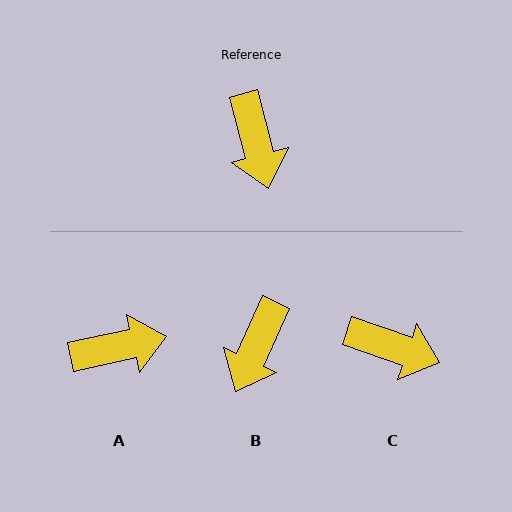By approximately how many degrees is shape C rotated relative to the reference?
Approximately 56 degrees counter-clockwise.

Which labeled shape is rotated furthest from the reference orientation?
A, about 87 degrees away.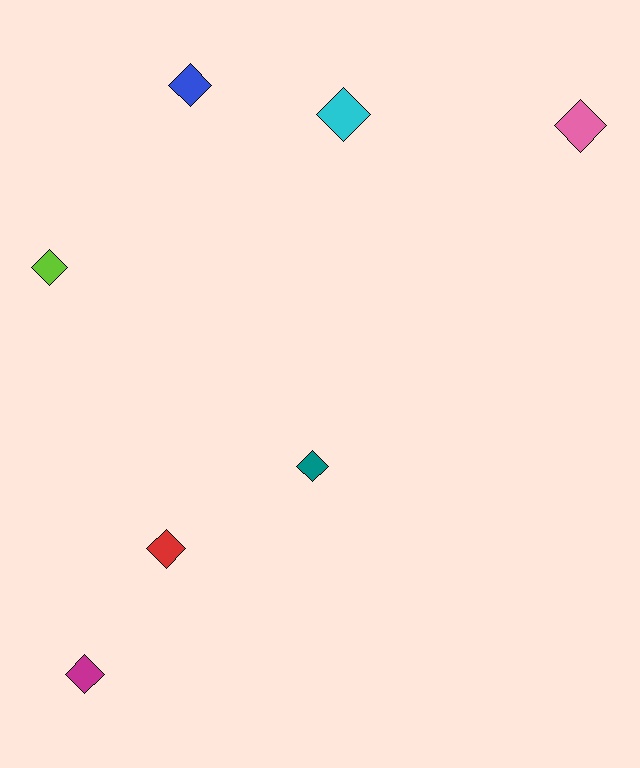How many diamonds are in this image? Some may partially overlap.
There are 7 diamonds.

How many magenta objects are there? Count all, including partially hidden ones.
There is 1 magenta object.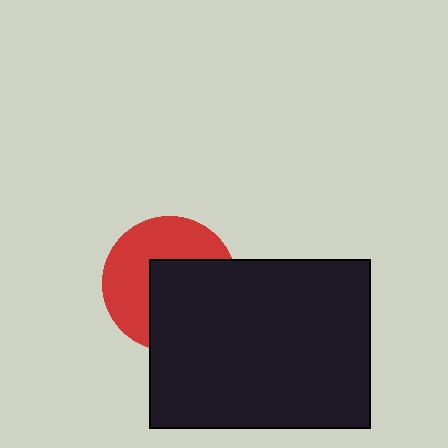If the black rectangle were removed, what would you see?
You would see the complete red circle.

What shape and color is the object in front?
The object in front is a black rectangle.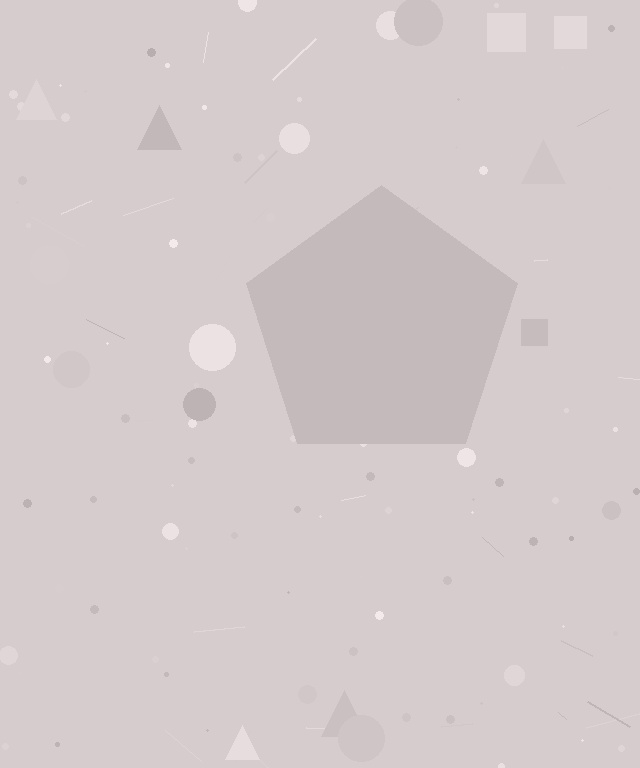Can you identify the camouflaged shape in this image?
The camouflaged shape is a pentagon.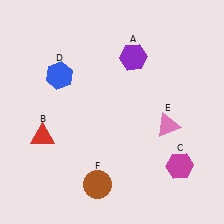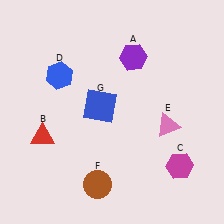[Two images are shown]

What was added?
A blue square (G) was added in Image 2.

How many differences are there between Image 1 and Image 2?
There is 1 difference between the two images.